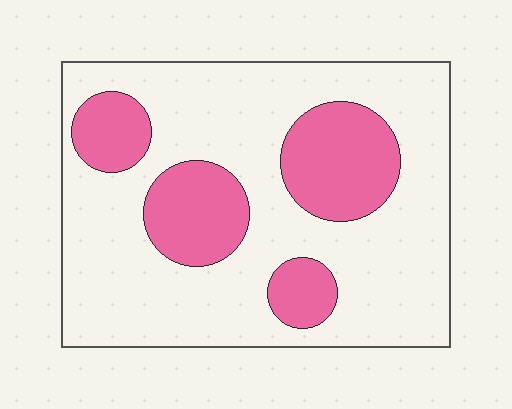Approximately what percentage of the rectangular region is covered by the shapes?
Approximately 25%.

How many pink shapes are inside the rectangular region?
4.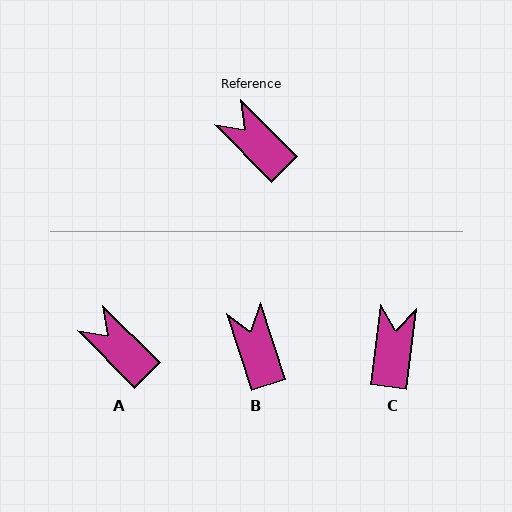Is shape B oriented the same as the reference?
No, it is off by about 27 degrees.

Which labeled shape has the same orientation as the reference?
A.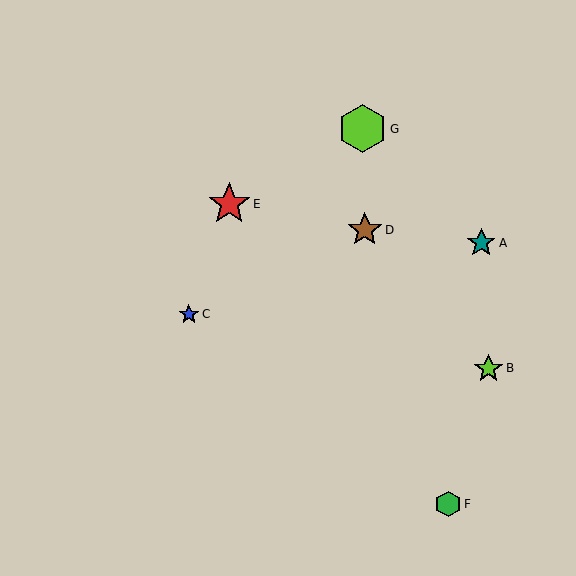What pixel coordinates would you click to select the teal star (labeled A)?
Click at (481, 243) to select the teal star A.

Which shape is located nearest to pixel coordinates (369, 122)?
The lime hexagon (labeled G) at (363, 129) is nearest to that location.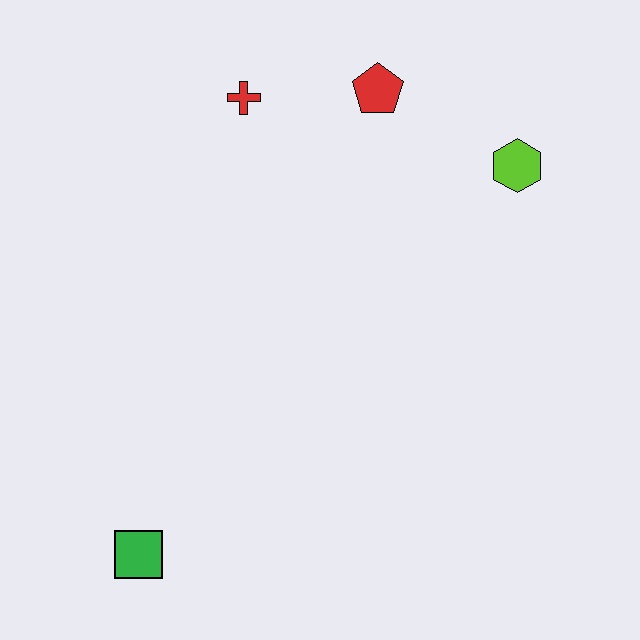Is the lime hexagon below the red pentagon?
Yes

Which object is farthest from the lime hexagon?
The green square is farthest from the lime hexagon.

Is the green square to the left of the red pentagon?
Yes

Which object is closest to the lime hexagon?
The red pentagon is closest to the lime hexagon.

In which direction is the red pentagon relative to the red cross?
The red pentagon is to the right of the red cross.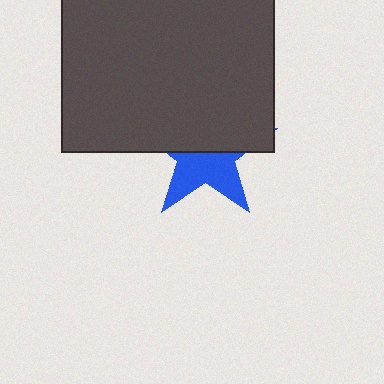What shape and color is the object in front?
The object in front is a dark gray square.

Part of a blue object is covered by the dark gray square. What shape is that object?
It is a star.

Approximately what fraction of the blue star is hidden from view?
Roughly 56% of the blue star is hidden behind the dark gray square.